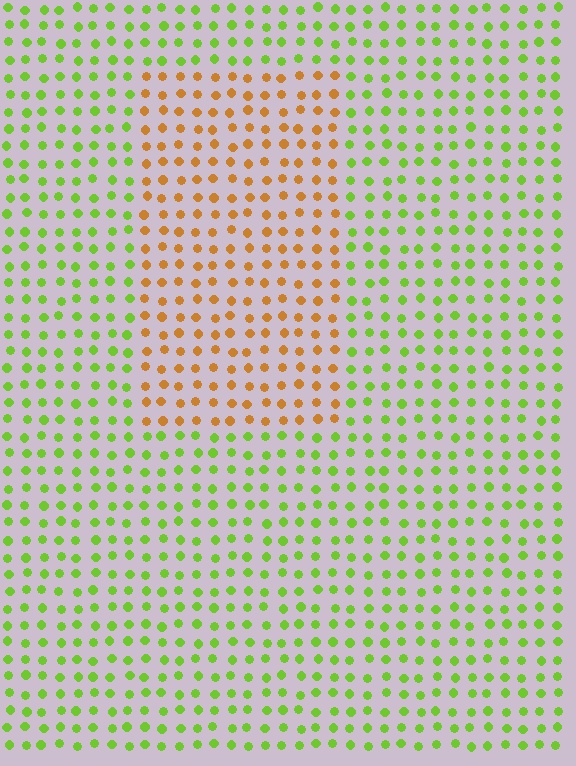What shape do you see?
I see a rectangle.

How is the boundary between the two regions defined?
The boundary is defined purely by a slight shift in hue (about 63 degrees). Spacing, size, and orientation are identical on both sides.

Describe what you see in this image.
The image is filled with small lime elements in a uniform arrangement. A rectangle-shaped region is visible where the elements are tinted to a slightly different hue, forming a subtle color boundary.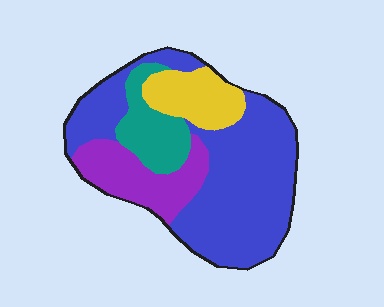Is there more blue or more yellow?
Blue.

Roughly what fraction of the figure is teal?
Teal takes up about one eighth (1/8) of the figure.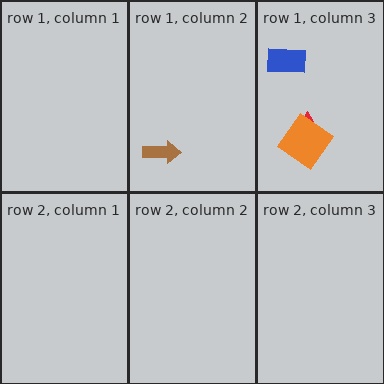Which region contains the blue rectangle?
The row 1, column 3 region.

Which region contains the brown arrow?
The row 1, column 2 region.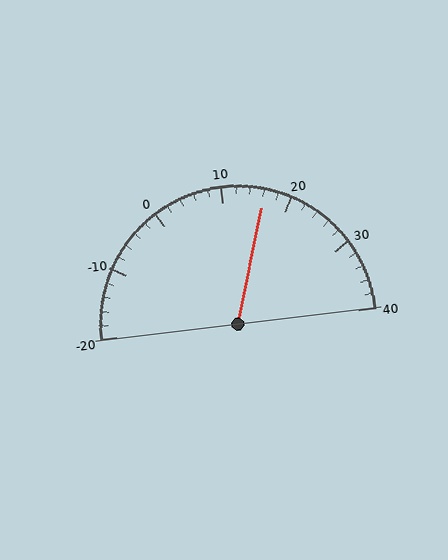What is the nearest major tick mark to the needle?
The nearest major tick mark is 20.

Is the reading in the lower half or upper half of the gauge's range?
The reading is in the upper half of the range (-20 to 40).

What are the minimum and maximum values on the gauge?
The gauge ranges from -20 to 40.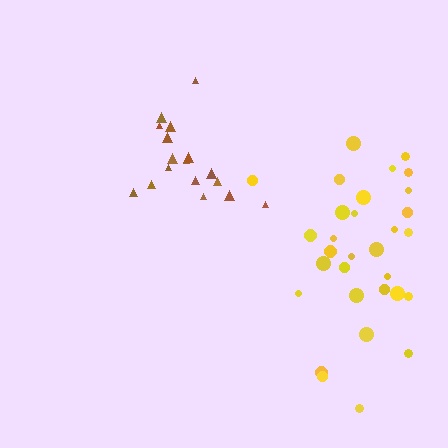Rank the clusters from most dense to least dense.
brown, yellow.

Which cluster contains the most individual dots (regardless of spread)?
Yellow (31).